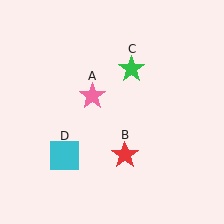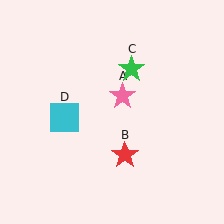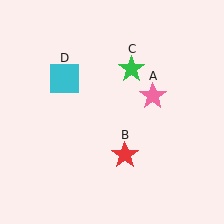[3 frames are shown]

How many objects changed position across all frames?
2 objects changed position: pink star (object A), cyan square (object D).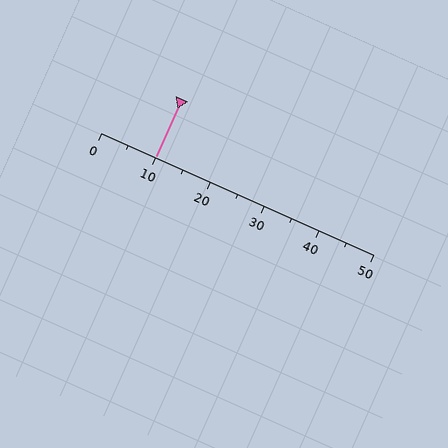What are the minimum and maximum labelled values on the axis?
The axis runs from 0 to 50.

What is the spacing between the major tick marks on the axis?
The major ticks are spaced 10 apart.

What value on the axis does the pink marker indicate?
The marker indicates approximately 10.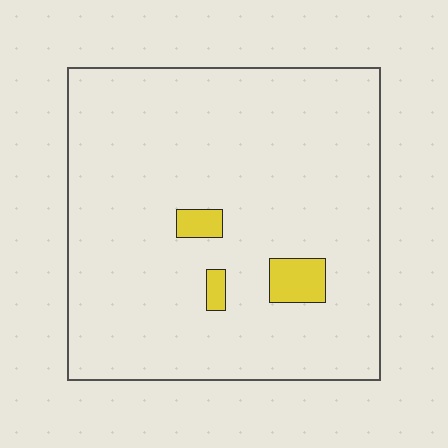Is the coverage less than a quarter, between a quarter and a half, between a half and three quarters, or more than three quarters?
Less than a quarter.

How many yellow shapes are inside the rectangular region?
3.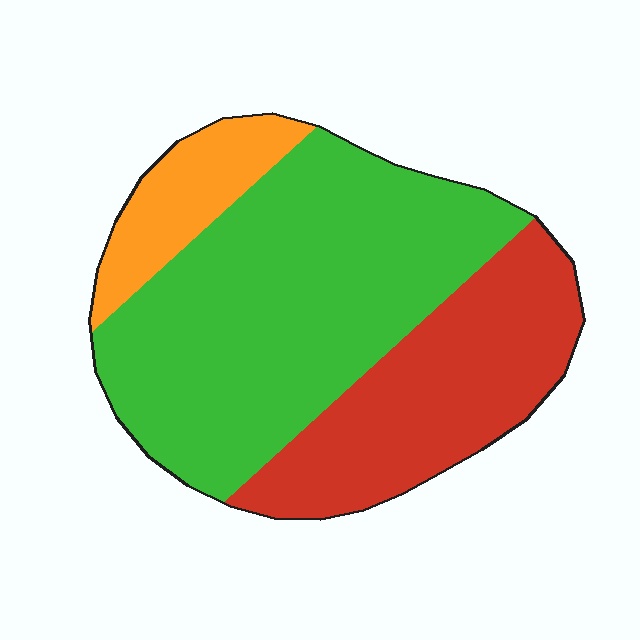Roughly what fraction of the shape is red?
Red covers 31% of the shape.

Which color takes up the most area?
Green, at roughly 55%.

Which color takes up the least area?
Orange, at roughly 10%.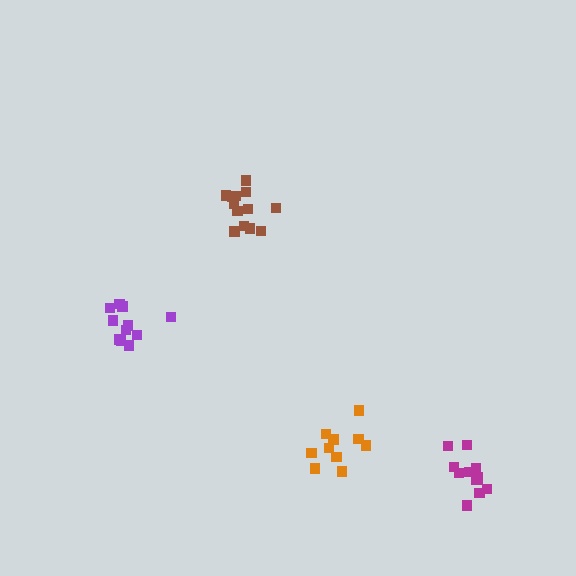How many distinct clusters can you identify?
There are 4 distinct clusters.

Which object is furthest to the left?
The purple cluster is leftmost.